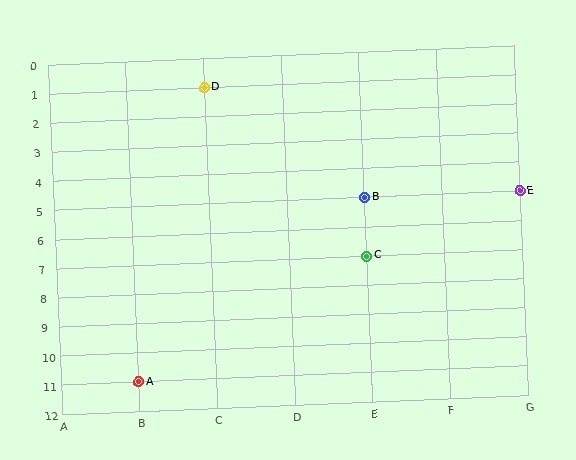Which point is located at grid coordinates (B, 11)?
Point A is at (B, 11).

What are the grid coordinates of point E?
Point E is at grid coordinates (G, 5).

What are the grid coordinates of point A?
Point A is at grid coordinates (B, 11).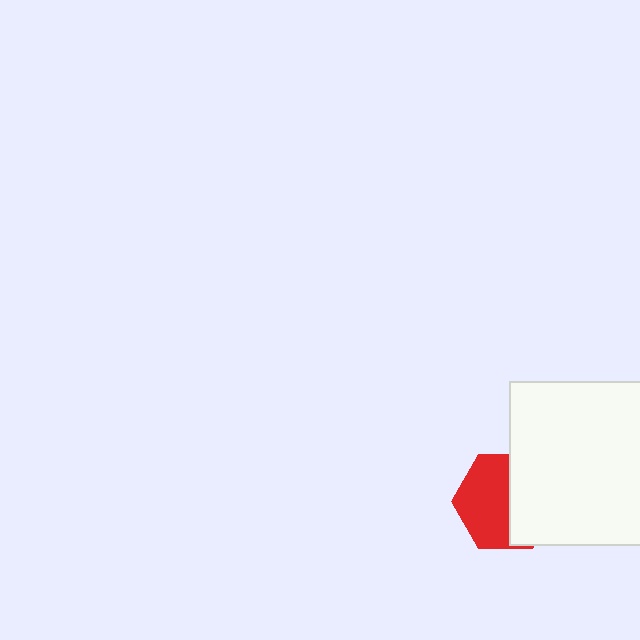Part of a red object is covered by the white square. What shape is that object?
It is a hexagon.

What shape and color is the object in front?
The object in front is a white square.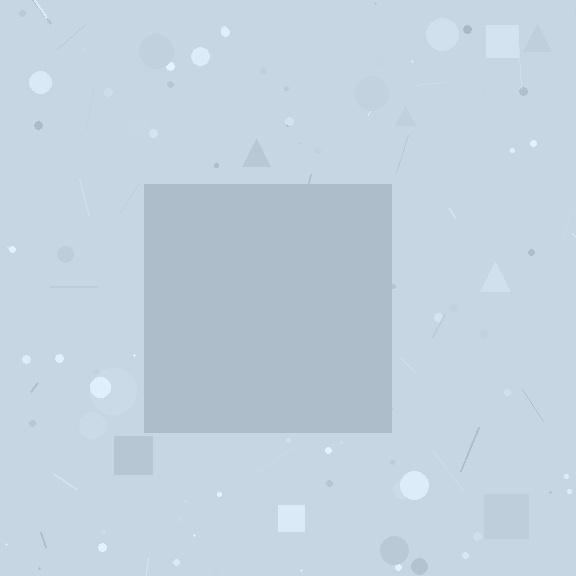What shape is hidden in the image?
A square is hidden in the image.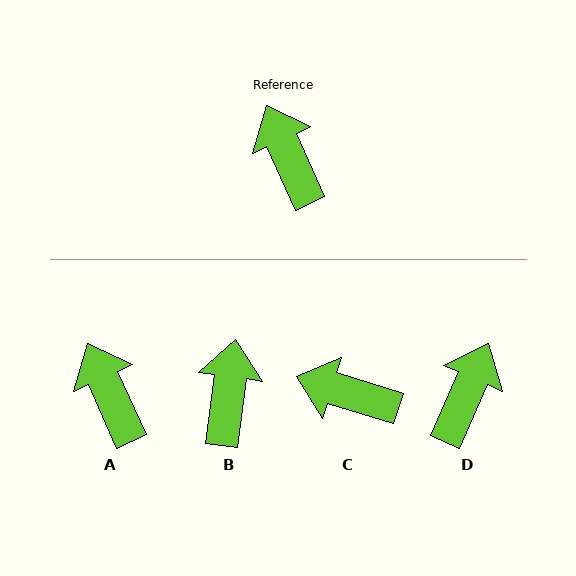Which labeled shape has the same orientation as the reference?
A.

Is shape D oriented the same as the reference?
No, it is off by about 48 degrees.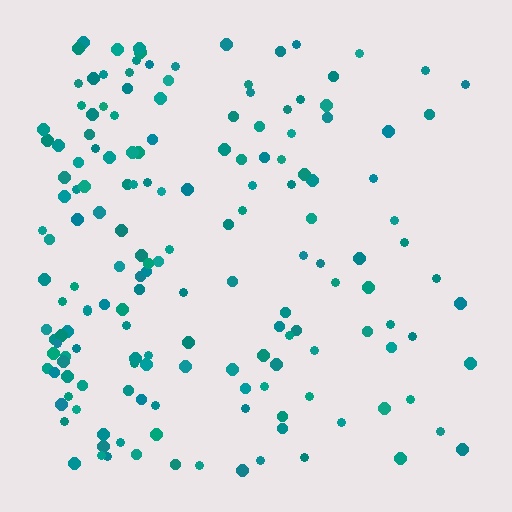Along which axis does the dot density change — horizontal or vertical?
Horizontal.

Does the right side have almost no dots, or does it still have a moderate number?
Still a moderate number, just noticeably fewer than the left.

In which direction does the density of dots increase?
From right to left, with the left side densest.